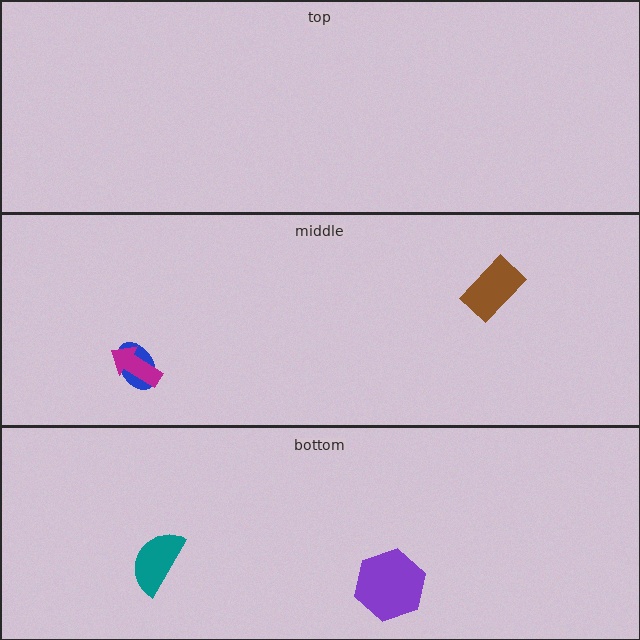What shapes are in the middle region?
The brown rectangle, the blue ellipse, the magenta arrow.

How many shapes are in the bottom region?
2.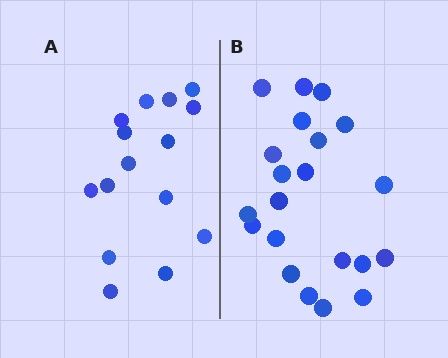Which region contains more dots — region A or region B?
Region B (the right region) has more dots.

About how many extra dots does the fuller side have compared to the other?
Region B has about 6 more dots than region A.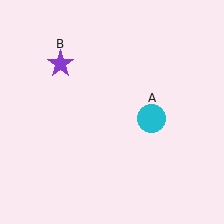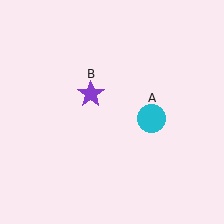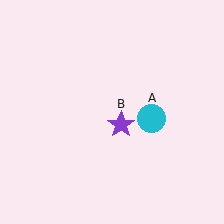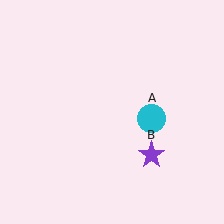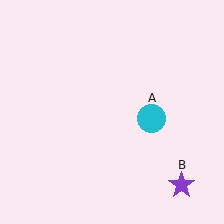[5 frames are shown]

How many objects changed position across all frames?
1 object changed position: purple star (object B).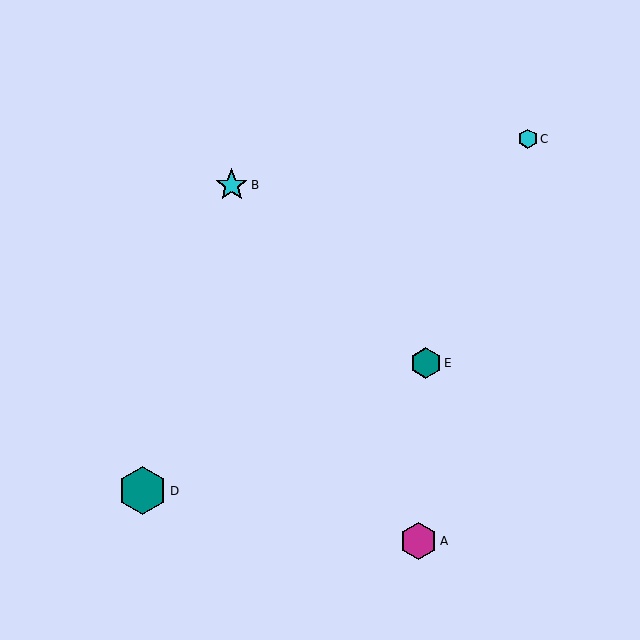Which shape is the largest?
The teal hexagon (labeled D) is the largest.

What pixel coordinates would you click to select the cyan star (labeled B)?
Click at (232, 185) to select the cyan star B.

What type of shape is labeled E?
Shape E is a teal hexagon.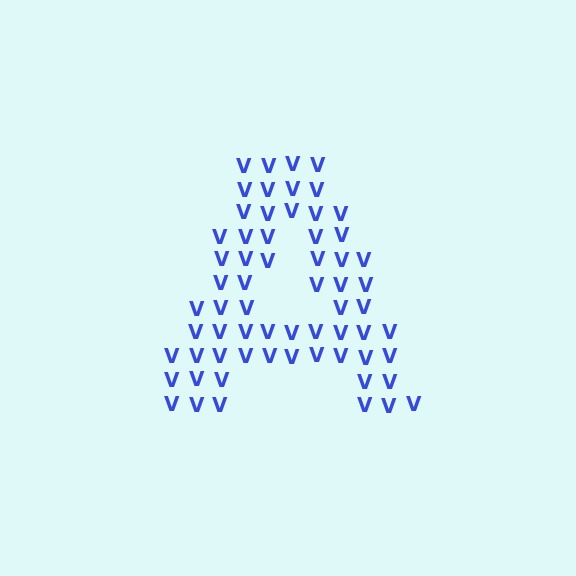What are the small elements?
The small elements are letter V's.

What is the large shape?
The large shape is the letter A.